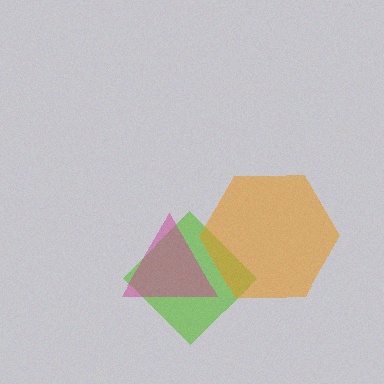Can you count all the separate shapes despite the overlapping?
Yes, there are 3 separate shapes.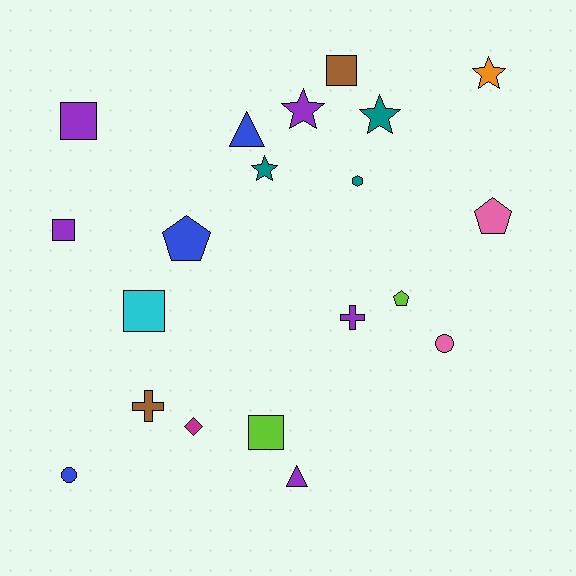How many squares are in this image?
There are 5 squares.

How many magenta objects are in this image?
There is 1 magenta object.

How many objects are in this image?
There are 20 objects.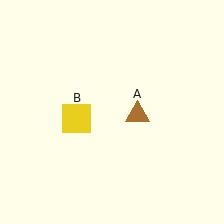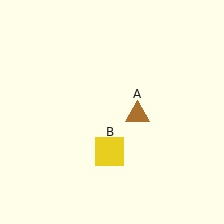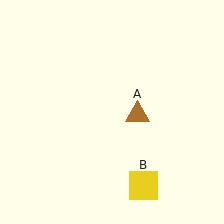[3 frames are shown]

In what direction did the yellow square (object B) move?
The yellow square (object B) moved down and to the right.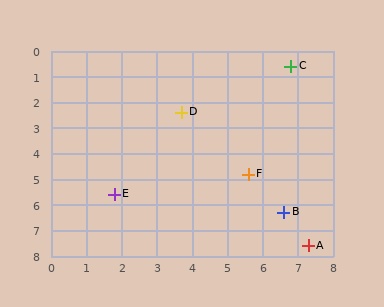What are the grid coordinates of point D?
Point D is at approximately (3.7, 2.4).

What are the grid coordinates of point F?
Point F is at approximately (5.6, 4.8).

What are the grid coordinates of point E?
Point E is at approximately (1.8, 5.6).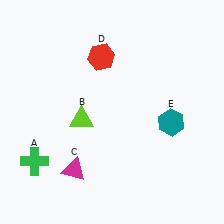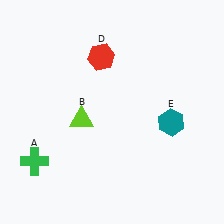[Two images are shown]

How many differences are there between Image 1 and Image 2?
There is 1 difference between the two images.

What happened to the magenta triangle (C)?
The magenta triangle (C) was removed in Image 2. It was in the bottom-left area of Image 1.